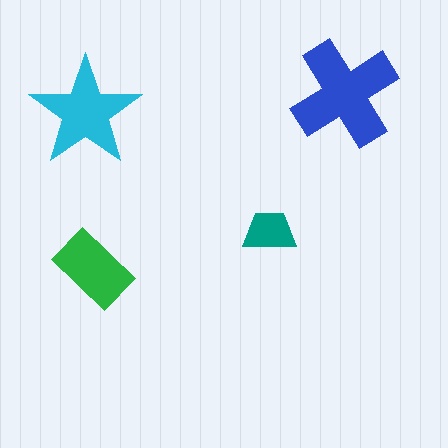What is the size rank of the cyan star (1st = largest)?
2nd.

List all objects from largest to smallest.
The blue cross, the cyan star, the green rectangle, the teal trapezoid.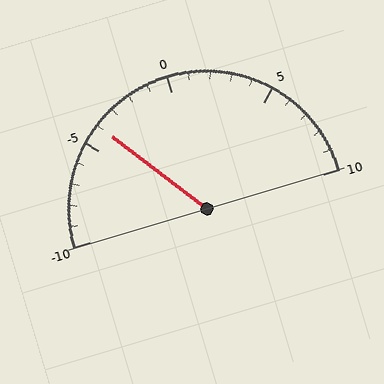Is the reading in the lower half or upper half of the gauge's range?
The reading is in the lower half of the range (-10 to 10).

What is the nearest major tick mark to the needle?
The nearest major tick mark is -5.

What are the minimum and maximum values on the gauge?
The gauge ranges from -10 to 10.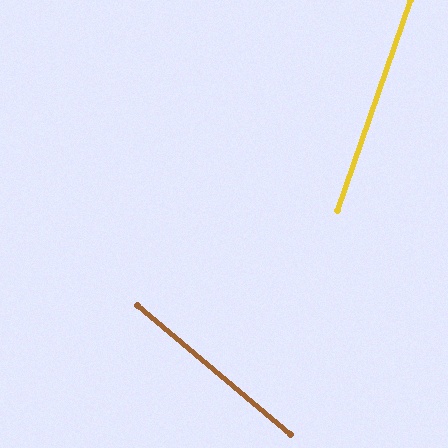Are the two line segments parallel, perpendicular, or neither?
Neither parallel nor perpendicular — they differ by about 69°.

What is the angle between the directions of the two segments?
Approximately 69 degrees.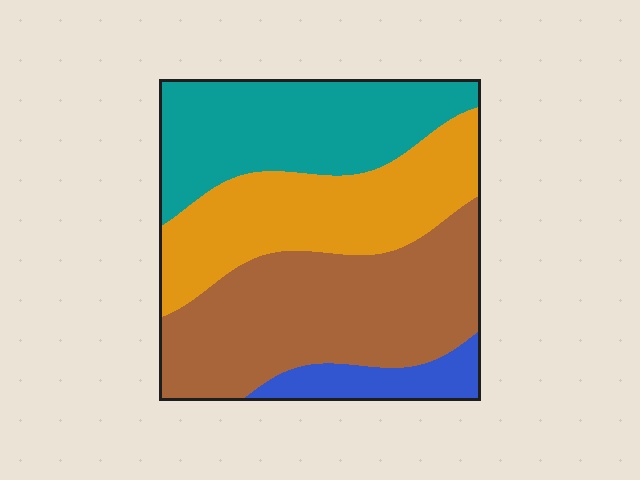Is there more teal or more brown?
Brown.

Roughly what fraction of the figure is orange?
Orange takes up about one quarter (1/4) of the figure.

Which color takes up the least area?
Blue, at roughly 10%.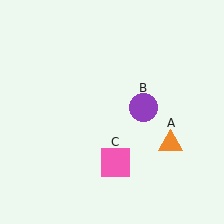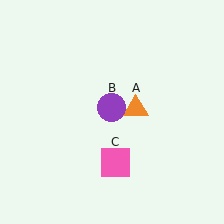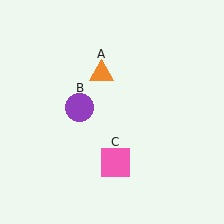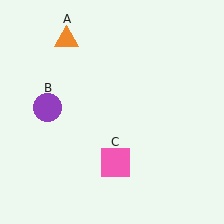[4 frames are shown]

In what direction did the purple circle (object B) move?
The purple circle (object B) moved left.